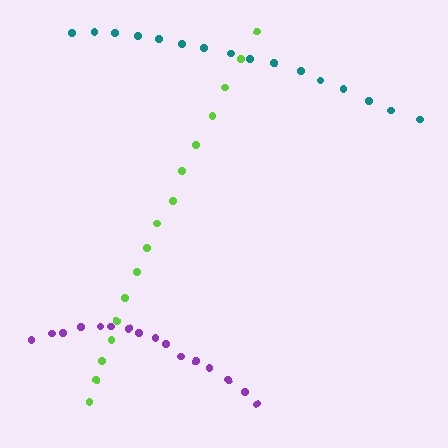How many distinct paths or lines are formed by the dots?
There are 3 distinct paths.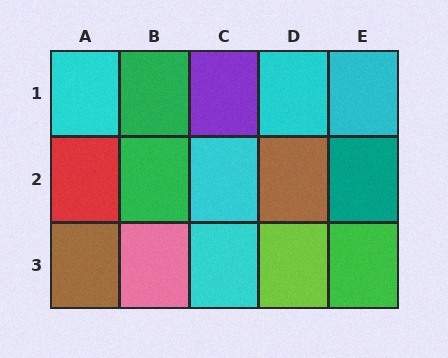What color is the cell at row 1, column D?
Cyan.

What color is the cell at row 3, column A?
Brown.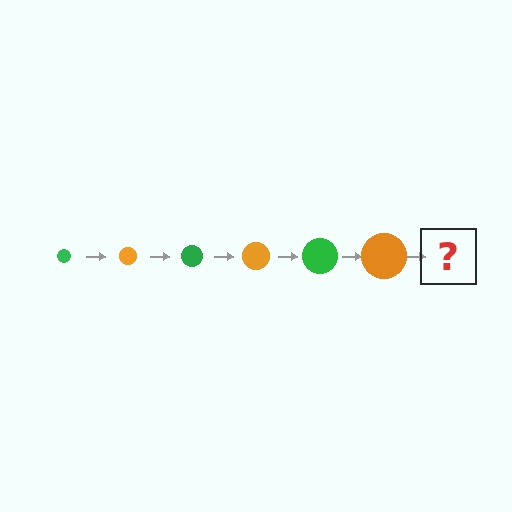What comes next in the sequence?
The next element should be a green circle, larger than the previous one.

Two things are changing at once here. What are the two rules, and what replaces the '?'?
The two rules are that the circle grows larger each step and the color cycles through green and orange. The '?' should be a green circle, larger than the previous one.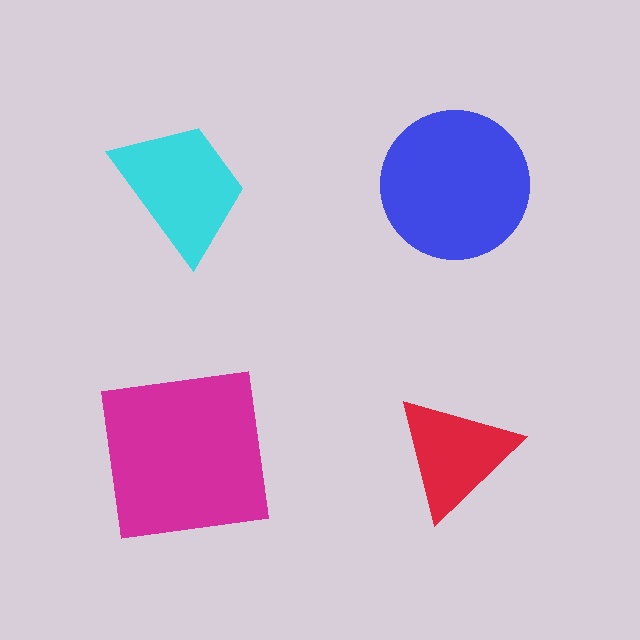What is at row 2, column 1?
A magenta square.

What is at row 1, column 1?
A cyan trapezoid.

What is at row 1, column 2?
A blue circle.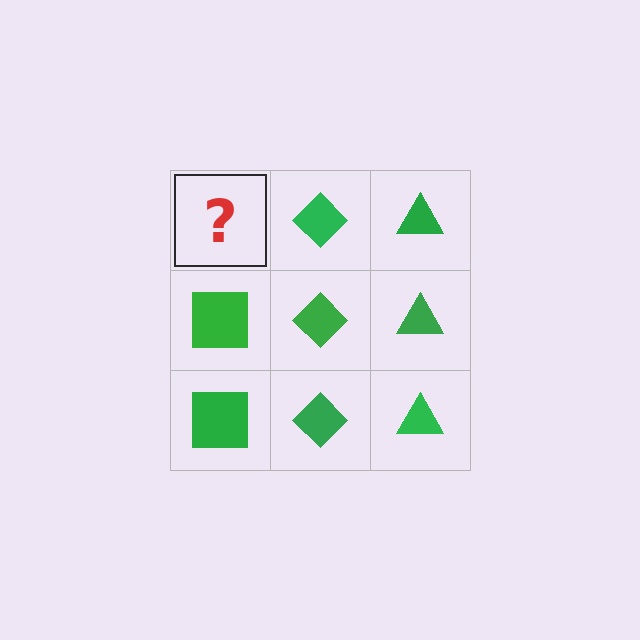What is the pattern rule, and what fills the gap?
The rule is that each column has a consistent shape. The gap should be filled with a green square.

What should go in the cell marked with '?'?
The missing cell should contain a green square.